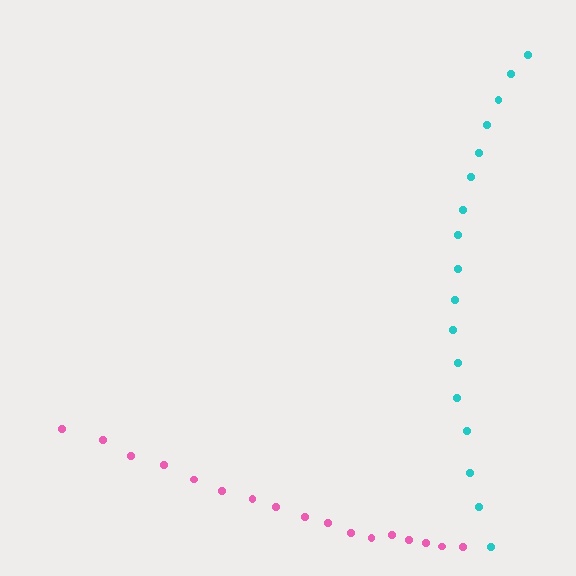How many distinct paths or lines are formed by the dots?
There are 2 distinct paths.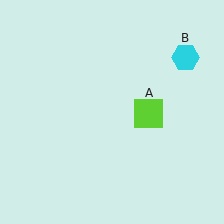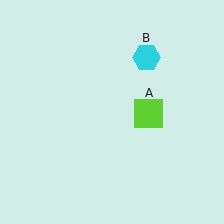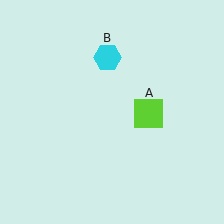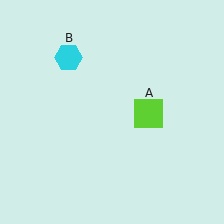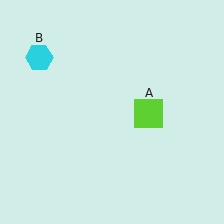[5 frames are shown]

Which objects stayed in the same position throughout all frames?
Lime square (object A) remained stationary.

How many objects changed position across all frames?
1 object changed position: cyan hexagon (object B).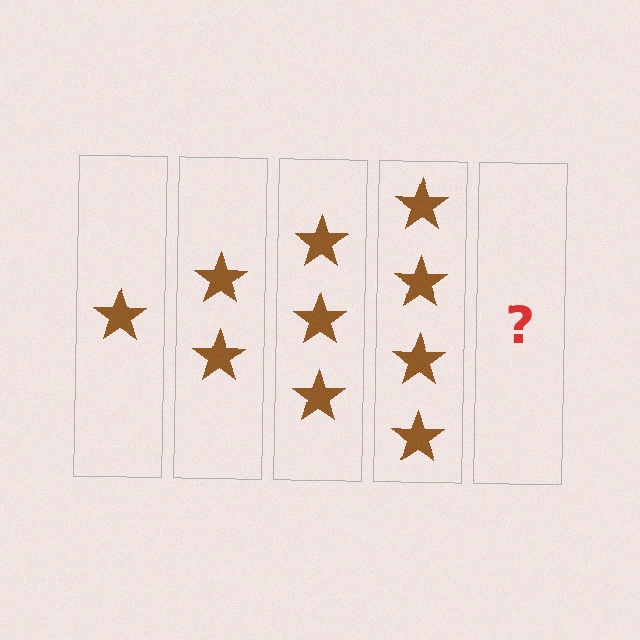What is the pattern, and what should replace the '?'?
The pattern is that each step adds one more star. The '?' should be 5 stars.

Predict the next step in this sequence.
The next step is 5 stars.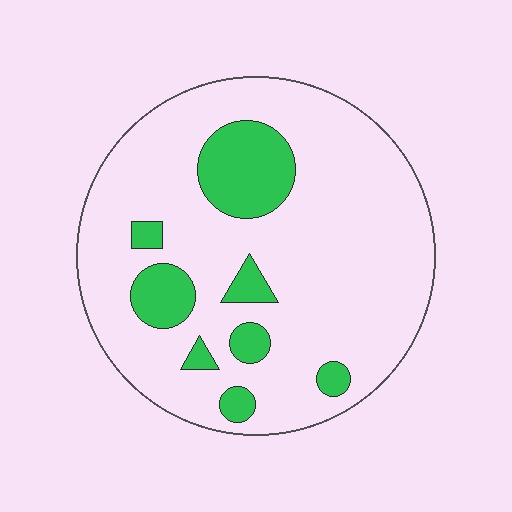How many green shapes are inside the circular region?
8.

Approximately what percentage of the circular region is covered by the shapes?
Approximately 15%.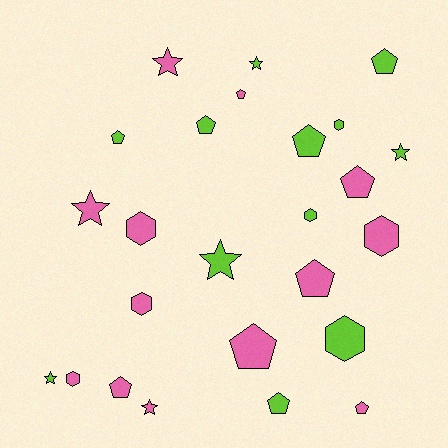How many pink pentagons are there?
There are 6 pink pentagons.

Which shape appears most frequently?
Pentagon, with 11 objects.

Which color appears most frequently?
Pink, with 13 objects.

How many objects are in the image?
There are 25 objects.